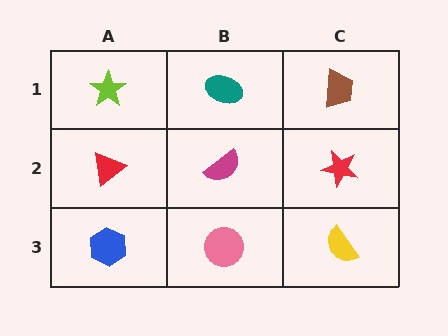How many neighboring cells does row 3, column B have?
3.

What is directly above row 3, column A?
A red triangle.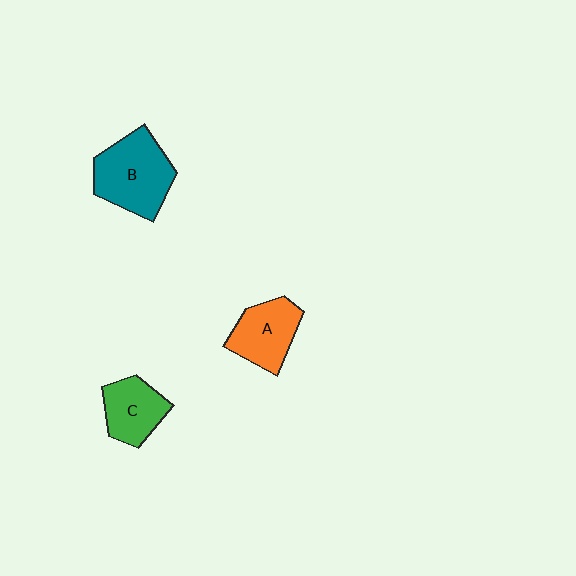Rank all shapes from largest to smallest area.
From largest to smallest: B (teal), A (orange), C (green).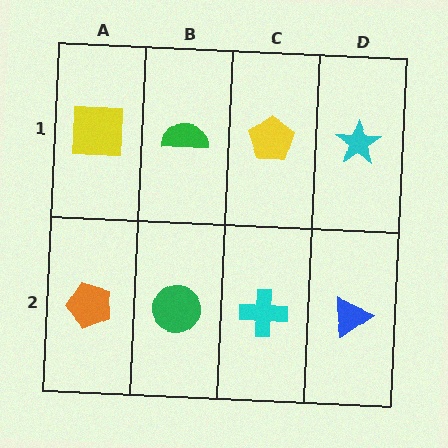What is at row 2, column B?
A green circle.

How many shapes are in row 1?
4 shapes.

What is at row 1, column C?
A yellow pentagon.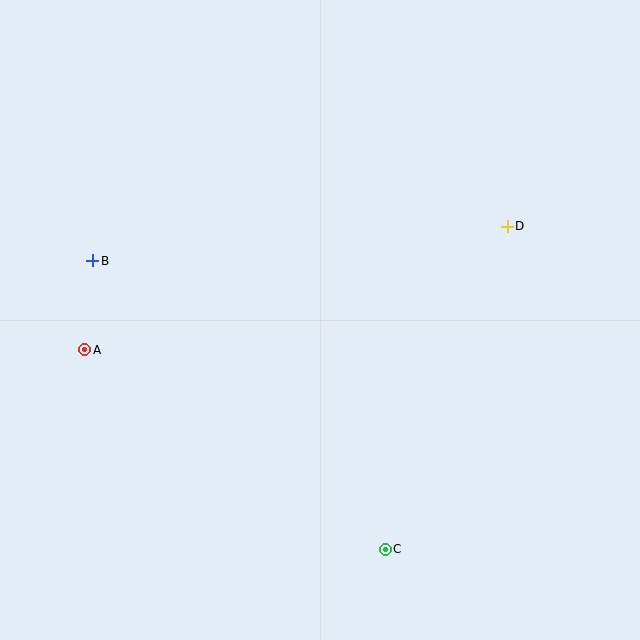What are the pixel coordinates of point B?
Point B is at (93, 261).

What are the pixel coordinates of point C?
Point C is at (385, 549).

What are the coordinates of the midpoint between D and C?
The midpoint between D and C is at (446, 388).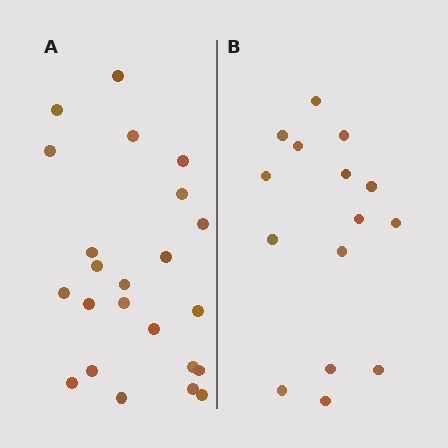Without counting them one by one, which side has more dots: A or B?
Region A (the left region) has more dots.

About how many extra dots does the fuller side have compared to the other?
Region A has roughly 8 or so more dots than region B.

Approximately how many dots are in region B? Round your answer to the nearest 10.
About 20 dots. (The exact count is 15, which rounds to 20.)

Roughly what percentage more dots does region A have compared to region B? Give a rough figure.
About 55% more.